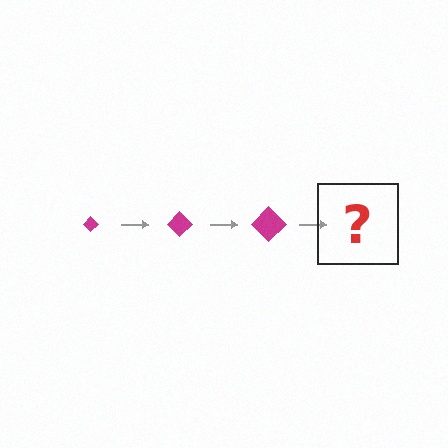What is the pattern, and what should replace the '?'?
The pattern is that the diamond gets progressively larger each step. The '?' should be a magenta diamond, larger than the previous one.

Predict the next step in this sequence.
The next step is a magenta diamond, larger than the previous one.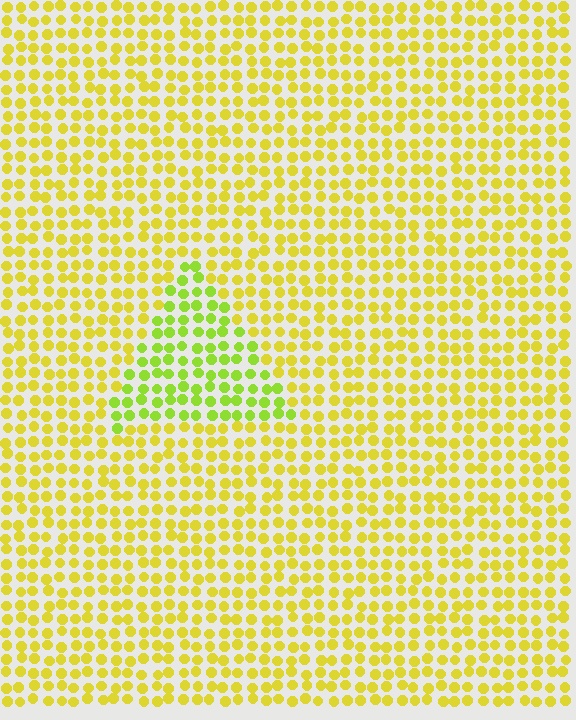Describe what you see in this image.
The image is filled with small yellow elements in a uniform arrangement. A triangle-shaped region is visible where the elements are tinted to a slightly different hue, forming a subtle color boundary.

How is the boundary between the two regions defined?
The boundary is defined purely by a slight shift in hue (about 31 degrees). Spacing, size, and orientation are identical on both sides.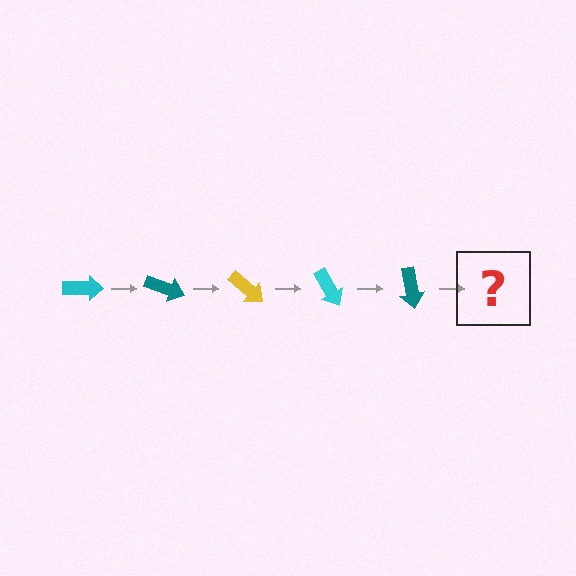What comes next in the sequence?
The next element should be a yellow arrow, rotated 100 degrees from the start.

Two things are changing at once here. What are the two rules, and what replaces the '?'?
The two rules are that it rotates 20 degrees each step and the color cycles through cyan, teal, and yellow. The '?' should be a yellow arrow, rotated 100 degrees from the start.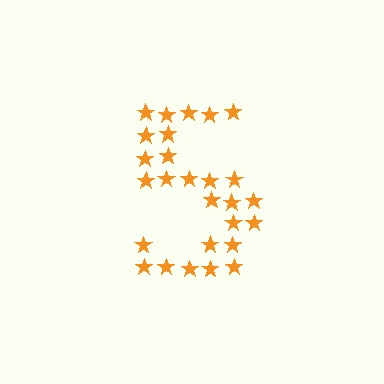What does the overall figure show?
The overall figure shows the digit 5.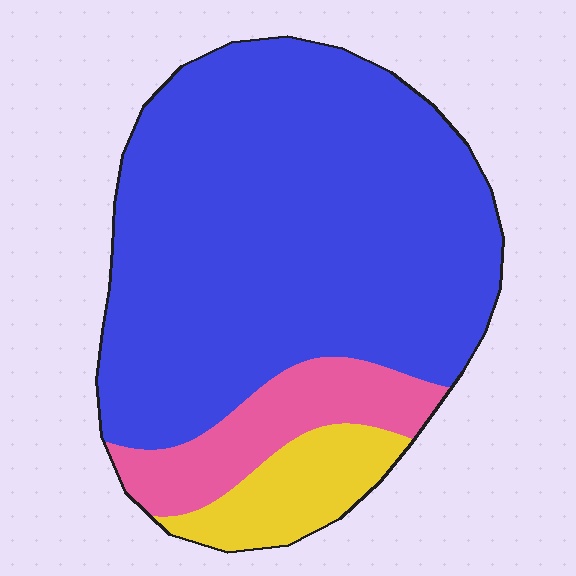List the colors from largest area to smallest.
From largest to smallest: blue, pink, yellow.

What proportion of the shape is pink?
Pink covers 14% of the shape.